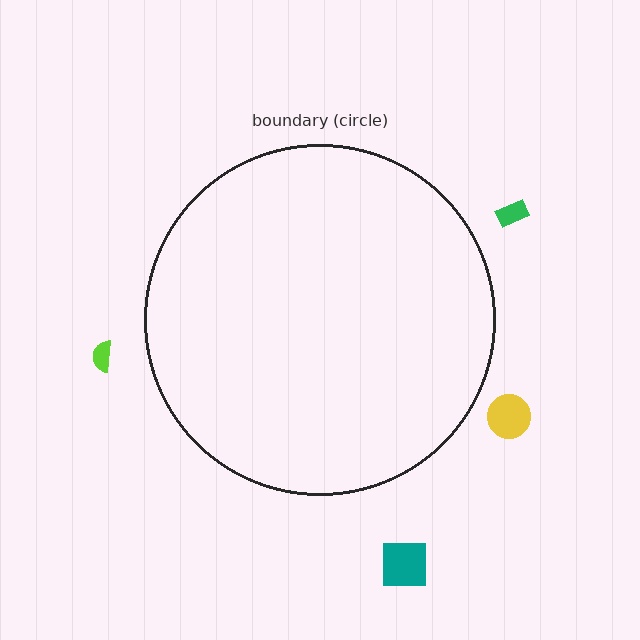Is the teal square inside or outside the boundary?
Outside.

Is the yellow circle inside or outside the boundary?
Outside.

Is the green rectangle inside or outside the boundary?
Outside.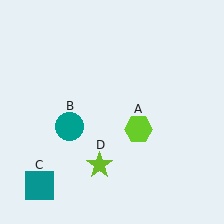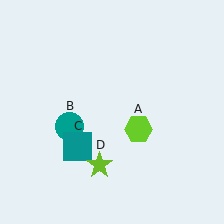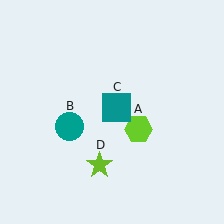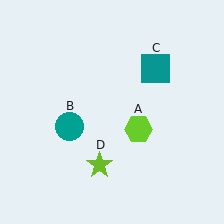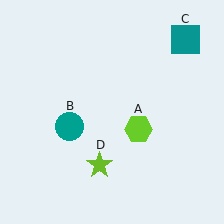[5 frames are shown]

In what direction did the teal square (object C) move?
The teal square (object C) moved up and to the right.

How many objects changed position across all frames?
1 object changed position: teal square (object C).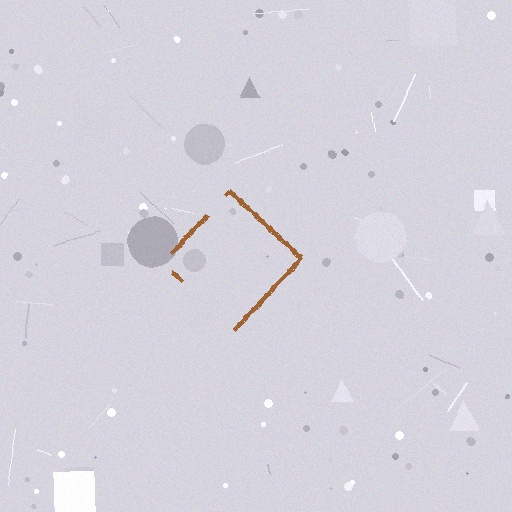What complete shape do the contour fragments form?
The contour fragments form a diamond.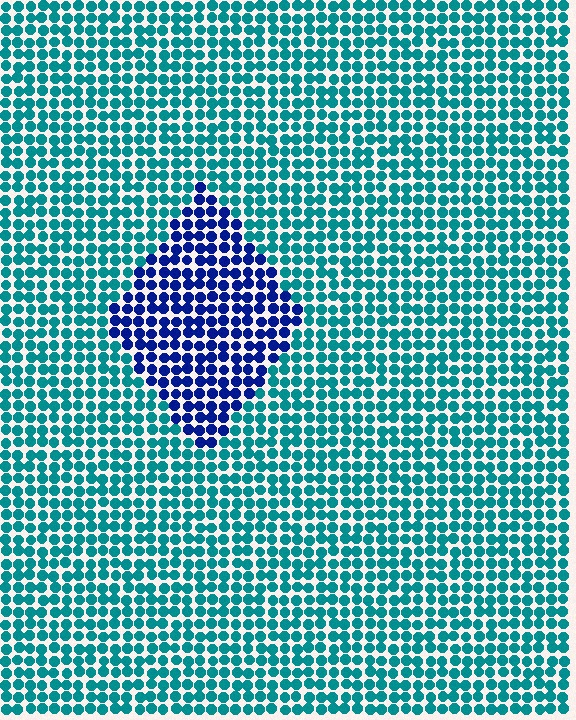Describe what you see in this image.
The image is filled with small teal elements in a uniform arrangement. A diamond-shaped region is visible where the elements are tinted to a slightly different hue, forming a subtle color boundary.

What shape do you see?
I see a diamond.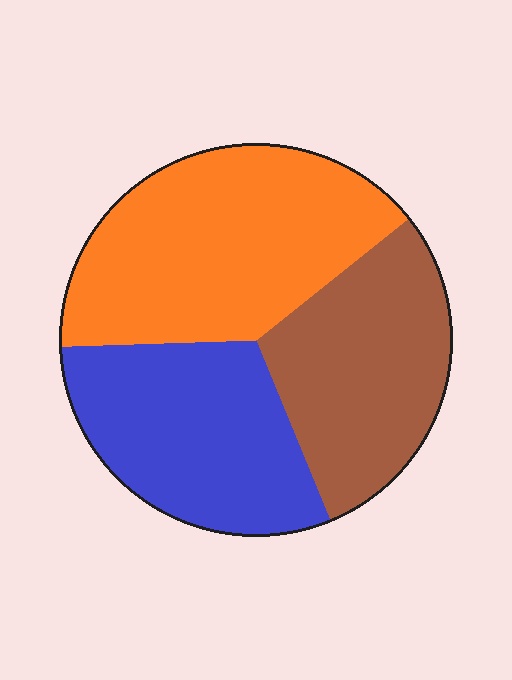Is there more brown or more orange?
Orange.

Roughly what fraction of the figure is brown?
Brown takes up between a sixth and a third of the figure.